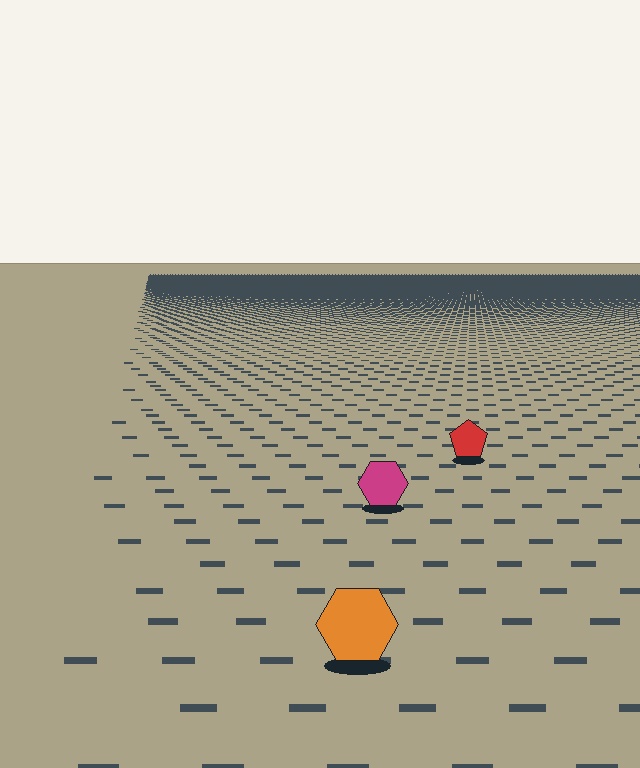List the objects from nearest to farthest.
From nearest to farthest: the orange hexagon, the magenta hexagon, the red pentagon.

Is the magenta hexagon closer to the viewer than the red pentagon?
Yes. The magenta hexagon is closer — you can tell from the texture gradient: the ground texture is coarser near it.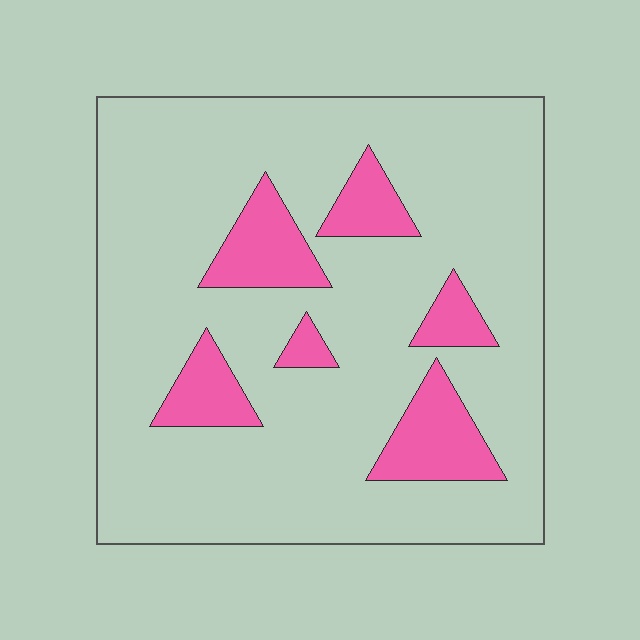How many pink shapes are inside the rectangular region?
6.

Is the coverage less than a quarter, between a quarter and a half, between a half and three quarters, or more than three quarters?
Less than a quarter.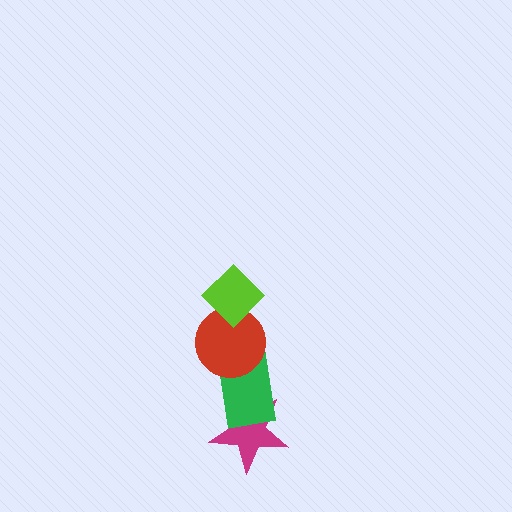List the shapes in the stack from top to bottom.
From top to bottom: the lime diamond, the red circle, the green rectangle, the magenta star.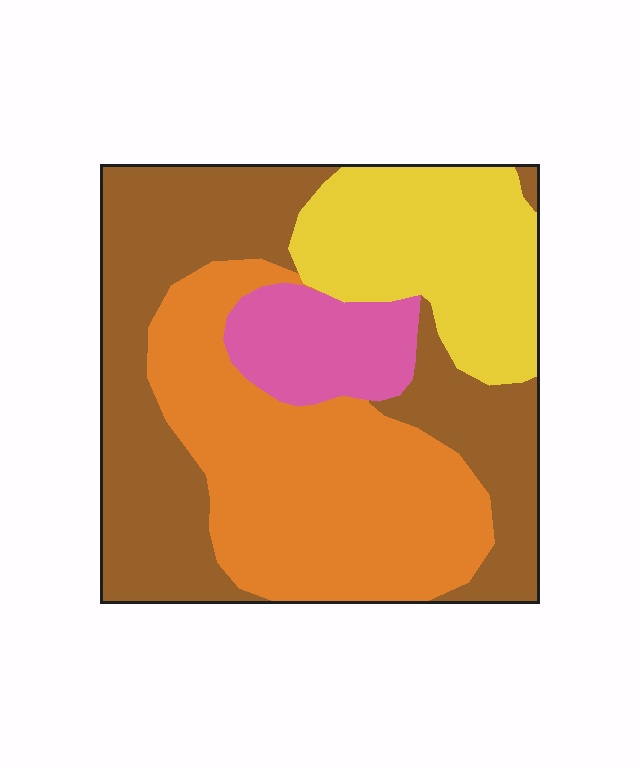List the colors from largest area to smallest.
From largest to smallest: brown, orange, yellow, pink.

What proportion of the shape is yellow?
Yellow takes up about one fifth (1/5) of the shape.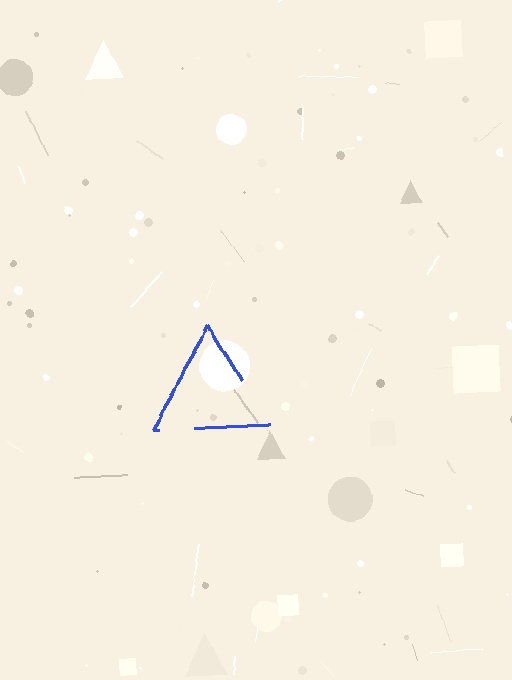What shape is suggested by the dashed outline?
The dashed outline suggests a triangle.